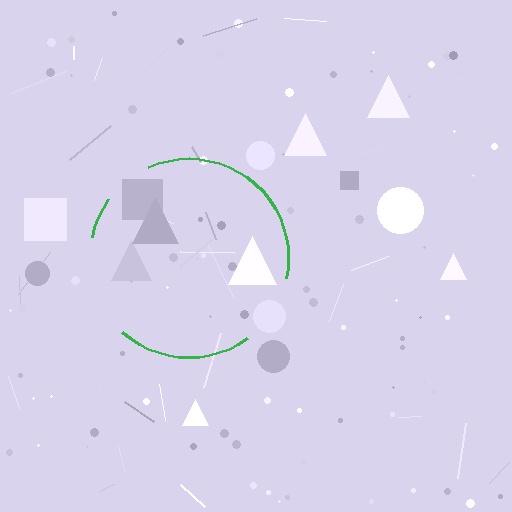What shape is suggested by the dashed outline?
The dashed outline suggests a circle.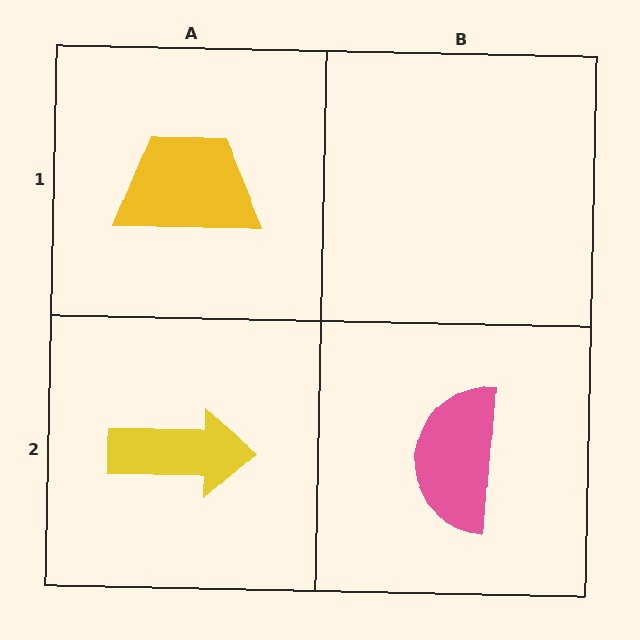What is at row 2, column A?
A yellow arrow.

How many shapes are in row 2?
2 shapes.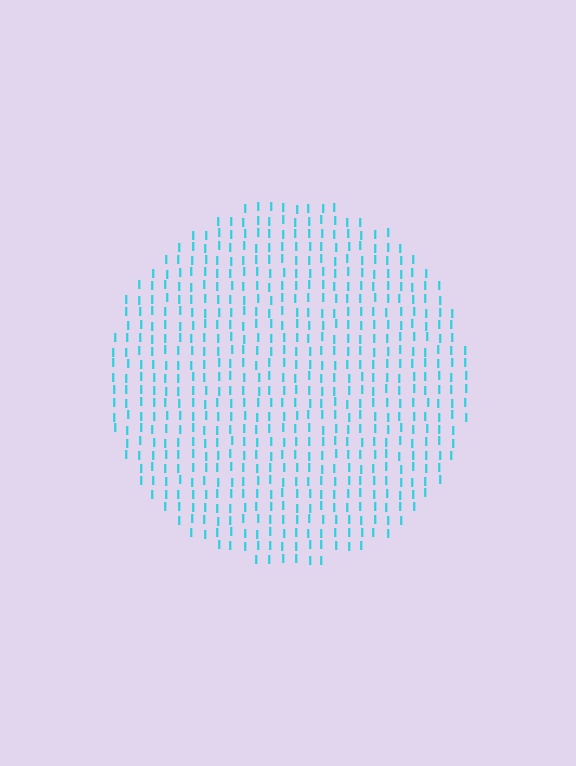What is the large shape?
The large shape is a circle.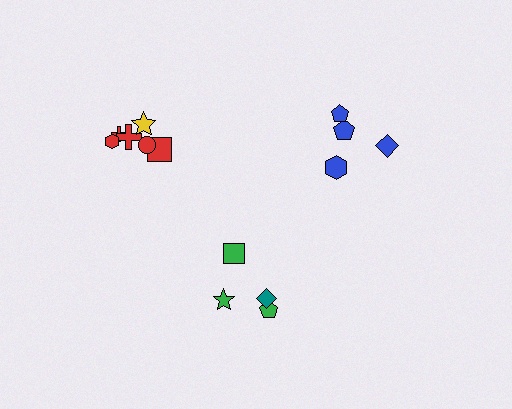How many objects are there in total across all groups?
There are 14 objects.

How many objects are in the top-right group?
There are 4 objects.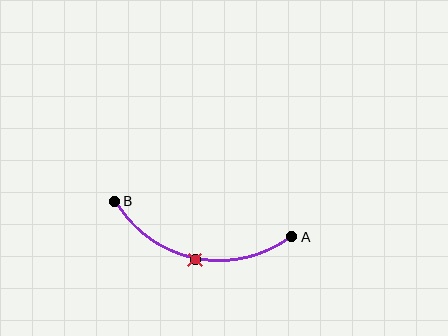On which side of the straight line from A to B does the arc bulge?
The arc bulges below the straight line connecting A and B.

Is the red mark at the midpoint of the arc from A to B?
Yes. The red mark lies on the arc at equal arc-length from both A and B — it is the arc midpoint.